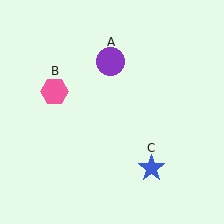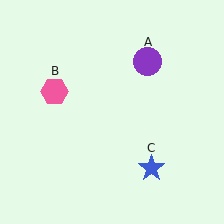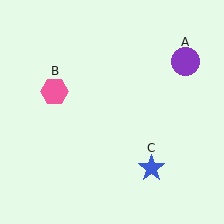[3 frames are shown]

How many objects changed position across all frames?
1 object changed position: purple circle (object A).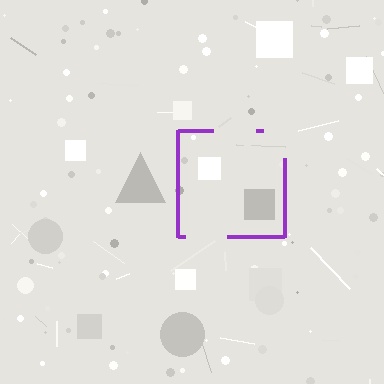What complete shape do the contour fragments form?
The contour fragments form a square.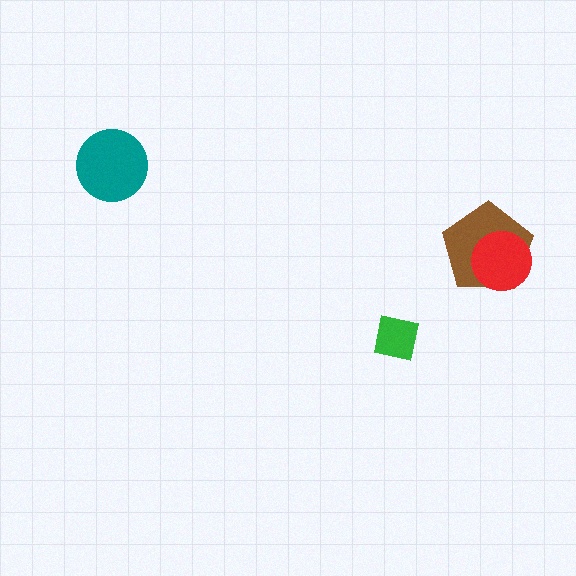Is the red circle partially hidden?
No, no other shape covers it.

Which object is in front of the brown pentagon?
The red circle is in front of the brown pentagon.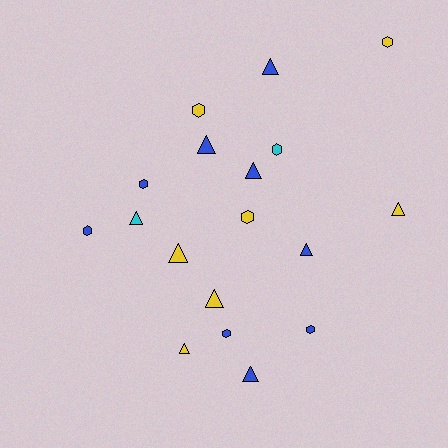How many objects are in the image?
There are 18 objects.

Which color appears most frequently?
Blue, with 9 objects.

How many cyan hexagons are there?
There is 1 cyan hexagon.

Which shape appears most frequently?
Triangle, with 10 objects.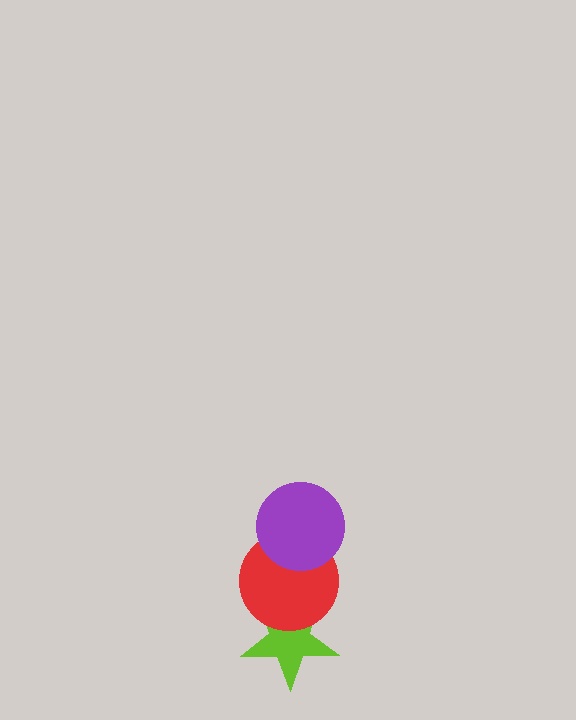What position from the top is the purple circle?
The purple circle is 1st from the top.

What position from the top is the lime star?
The lime star is 3rd from the top.